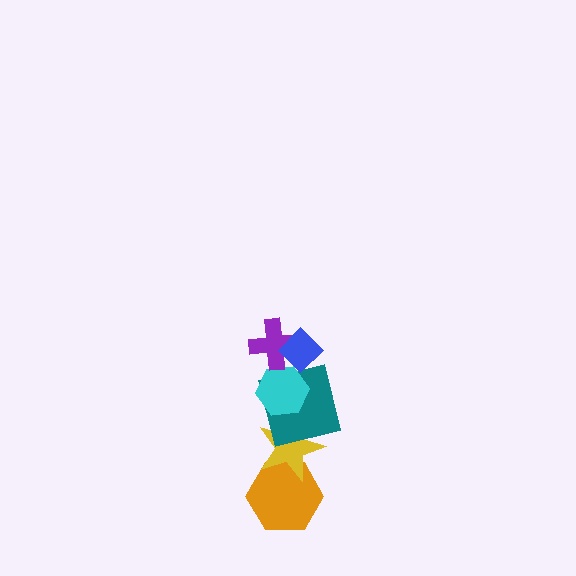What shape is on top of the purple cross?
The blue diamond is on top of the purple cross.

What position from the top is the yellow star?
The yellow star is 5th from the top.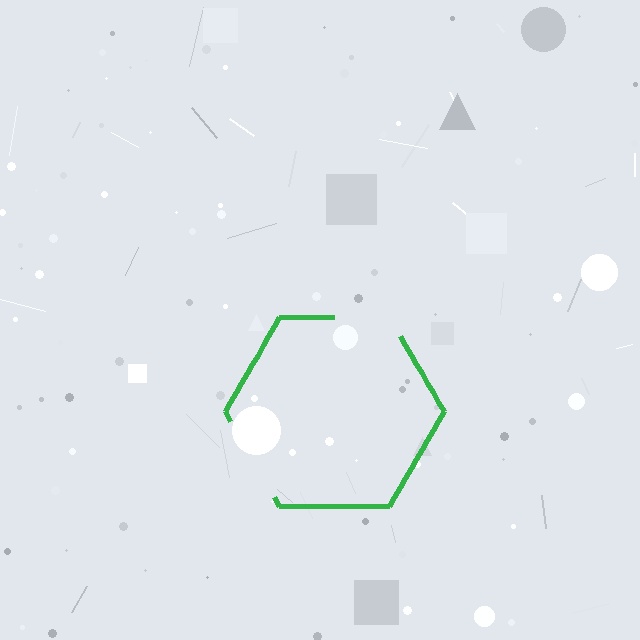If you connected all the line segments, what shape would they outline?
They would outline a hexagon.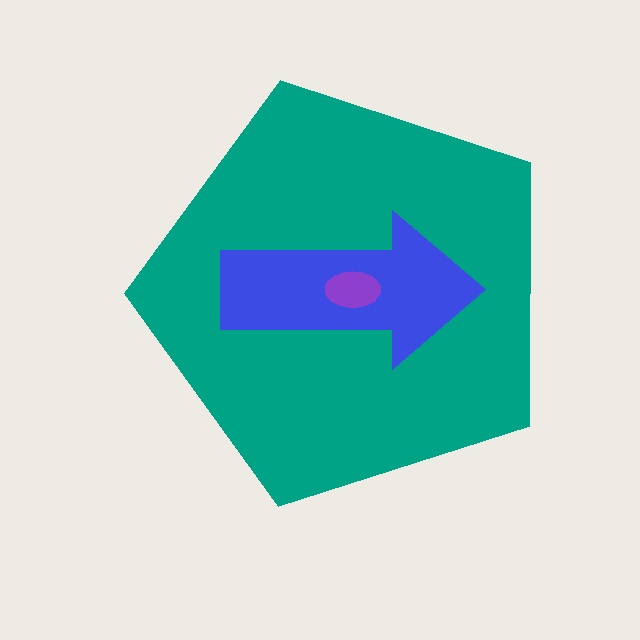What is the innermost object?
The purple ellipse.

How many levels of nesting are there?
3.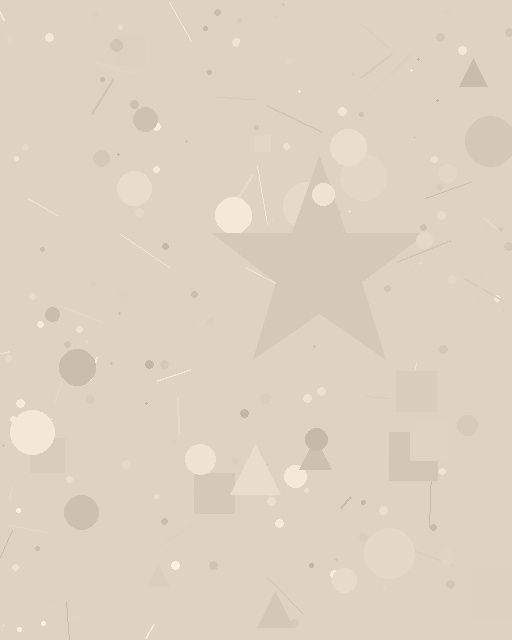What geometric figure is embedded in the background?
A star is embedded in the background.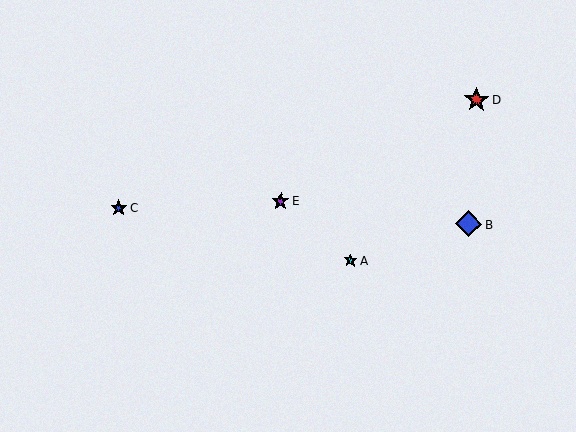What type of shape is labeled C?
Shape C is a blue star.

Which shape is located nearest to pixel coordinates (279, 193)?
The purple star (labeled E) at (281, 201) is nearest to that location.